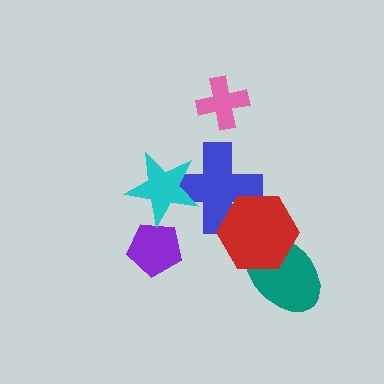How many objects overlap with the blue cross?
2 objects overlap with the blue cross.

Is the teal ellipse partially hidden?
Yes, it is partially covered by another shape.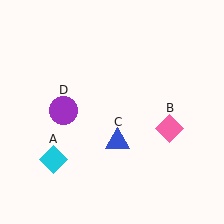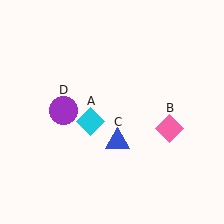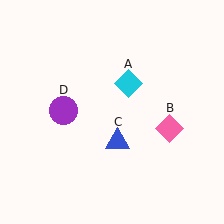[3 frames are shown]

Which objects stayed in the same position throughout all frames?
Pink diamond (object B) and blue triangle (object C) and purple circle (object D) remained stationary.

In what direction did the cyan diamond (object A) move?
The cyan diamond (object A) moved up and to the right.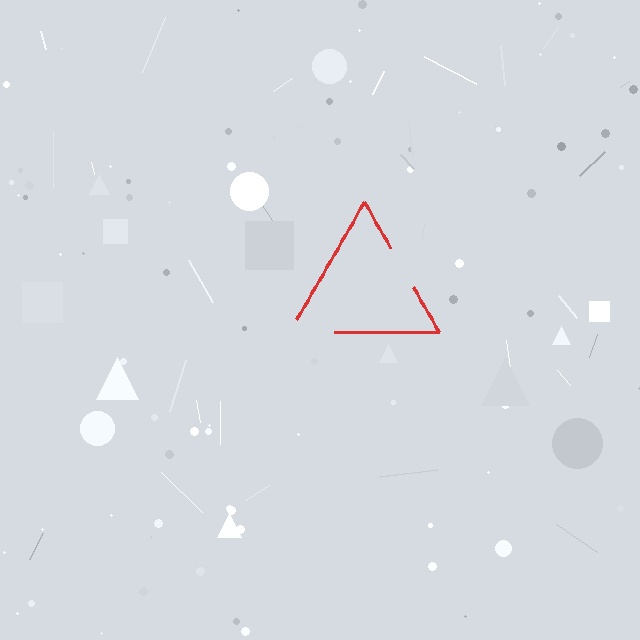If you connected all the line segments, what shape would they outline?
They would outline a triangle.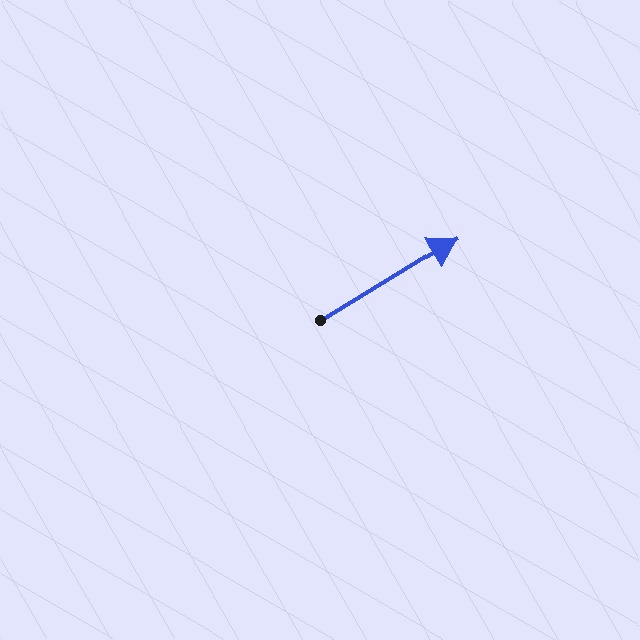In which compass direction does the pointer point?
Northeast.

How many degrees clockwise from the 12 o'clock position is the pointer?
Approximately 59 degrees.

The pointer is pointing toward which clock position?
Roughly 2 o'clock.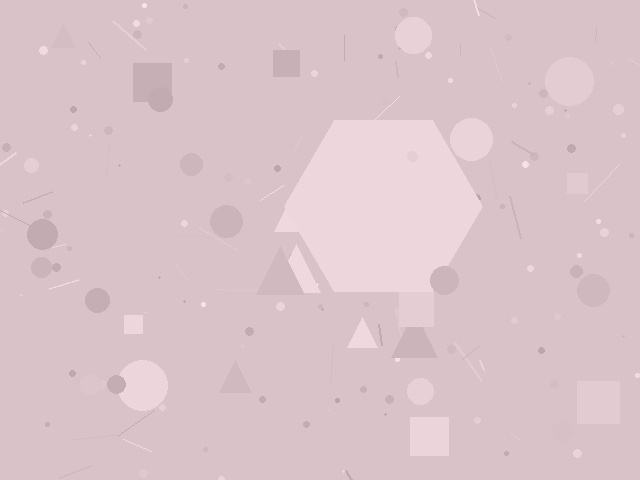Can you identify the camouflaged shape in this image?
The camouflaged shape is a hexagon.